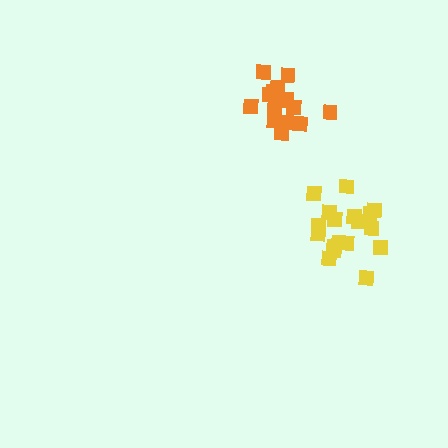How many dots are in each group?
Group 1: 19 dots, Group 2: 17 dots (36 total).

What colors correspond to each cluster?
The clusters are colored: yellow, orange.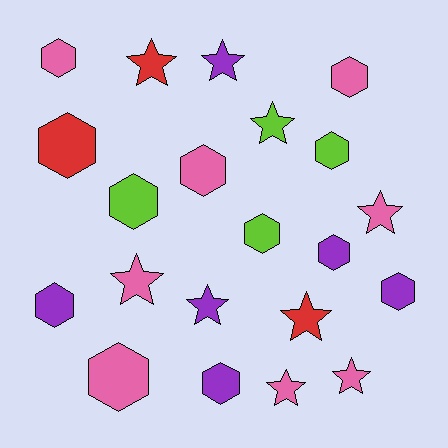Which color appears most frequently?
Pink, with 8 objects.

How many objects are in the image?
There are 21 objects.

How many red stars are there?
There are 2 red stars.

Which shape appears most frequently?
Hexagon, with 12 objects.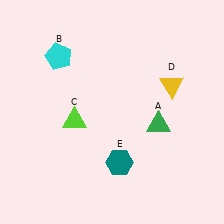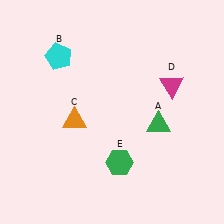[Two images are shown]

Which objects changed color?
C changed from lime to orange. D changed from yellow to magenta. E changed from teal to green.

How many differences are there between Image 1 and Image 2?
There are 3 differences between the two images.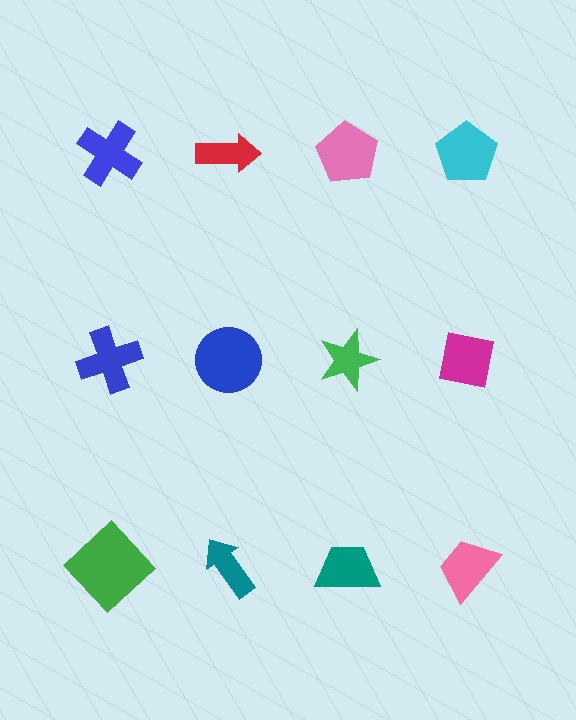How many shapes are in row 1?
4 shapes.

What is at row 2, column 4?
A magenta square.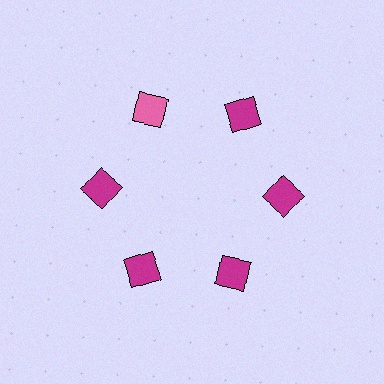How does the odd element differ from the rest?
It has a different color: pink instead of magenta.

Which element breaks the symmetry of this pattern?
The pink square at roughly the 11 o'clock position breaks the symmetry. All other shapes are magenta squares.